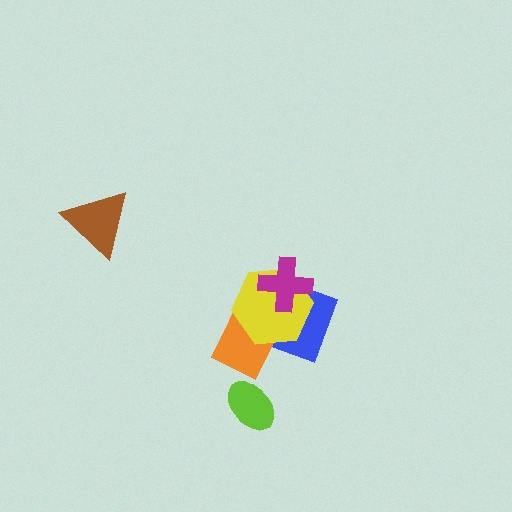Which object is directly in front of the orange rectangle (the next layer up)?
The yellow hexagon is directly in front of the orange rectangle.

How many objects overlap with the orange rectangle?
3 objects overlap with the orange rectangle.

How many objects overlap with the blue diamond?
3 objects overlap with the blue diamond.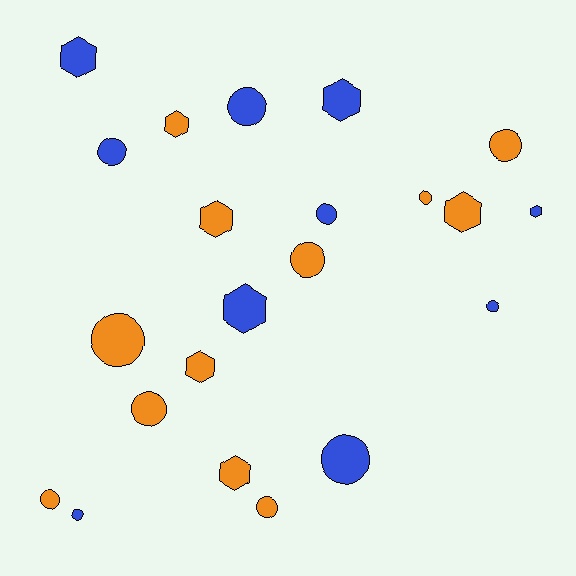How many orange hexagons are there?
There are 5 orange hexagons.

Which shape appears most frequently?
Circle, with 13 objects.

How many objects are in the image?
There are 22 objects.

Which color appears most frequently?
Orange, with 12 objects.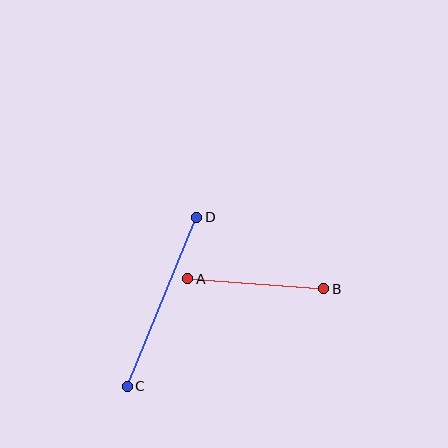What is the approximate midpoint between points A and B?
The midpoint is at approximately (256, 284) pixels.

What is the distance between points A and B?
The distance is approximately 136 pixels.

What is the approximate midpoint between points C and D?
The midpoint is at approximately (162, 302) pixels.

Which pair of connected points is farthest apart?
Points C and D are farthest apart.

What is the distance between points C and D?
The distance is approximately 182 pixels.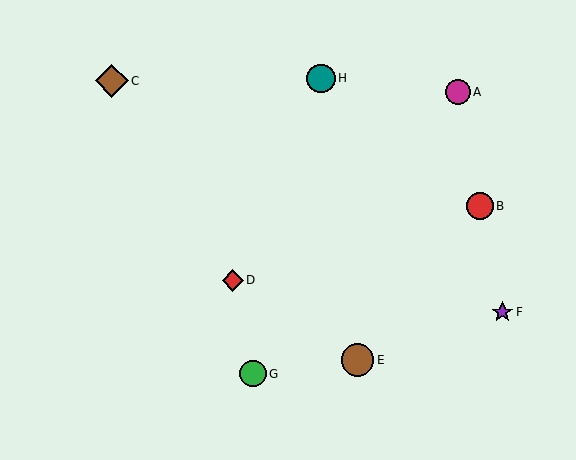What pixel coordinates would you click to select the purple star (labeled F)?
Click at (502, 312) to select the purple star F.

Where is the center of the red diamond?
The center of the red diamond is at (233, 280).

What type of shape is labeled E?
Shape E is a brown circle.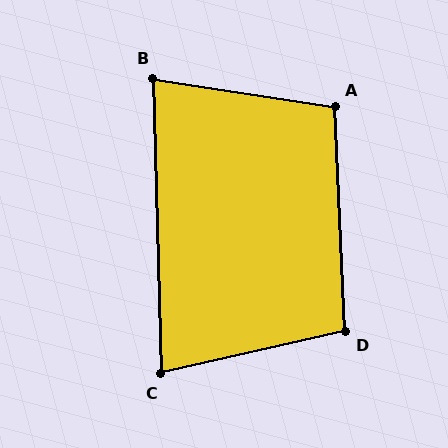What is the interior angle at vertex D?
Approximately 100 degrees (obtuse).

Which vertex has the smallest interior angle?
C, at approximately 79 degrees.